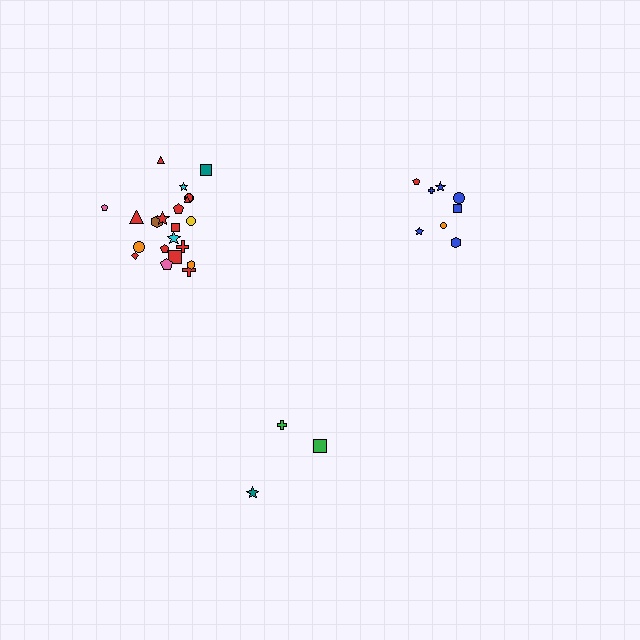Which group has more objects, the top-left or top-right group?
The top-left group.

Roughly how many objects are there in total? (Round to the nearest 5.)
Roughly 35 objects in total.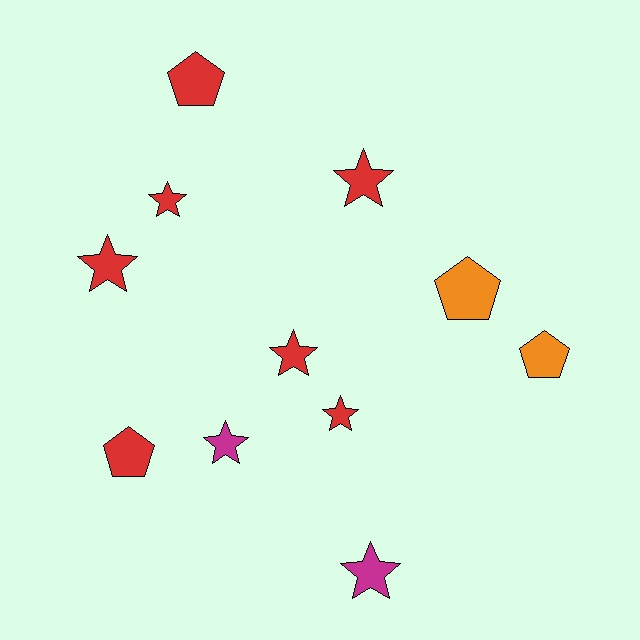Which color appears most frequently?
Red, with 7 objects.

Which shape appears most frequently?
Star, with 7 objects.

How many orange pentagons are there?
There are 2 orange pentagons.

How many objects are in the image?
There are 11 objects.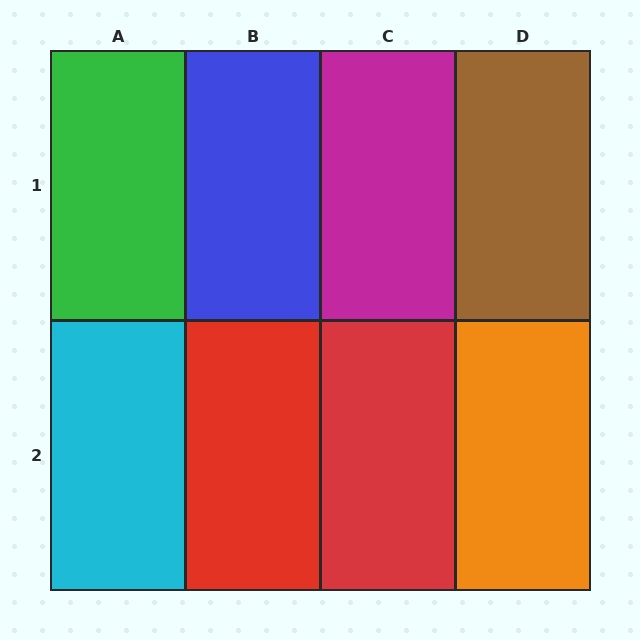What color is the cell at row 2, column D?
Orange.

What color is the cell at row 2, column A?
Cyan.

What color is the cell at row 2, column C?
Red.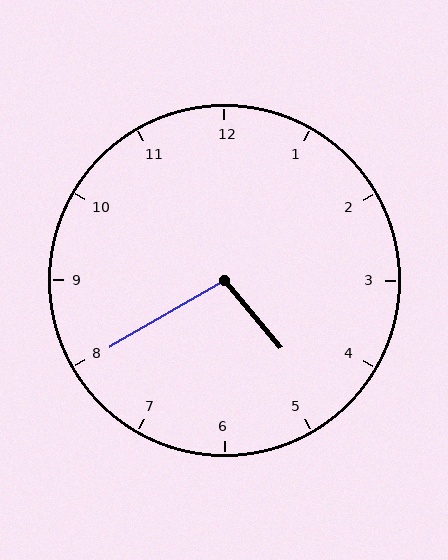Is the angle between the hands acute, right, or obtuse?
It is obtuse.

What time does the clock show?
4:40.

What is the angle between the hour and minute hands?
Approximately 100 degrees.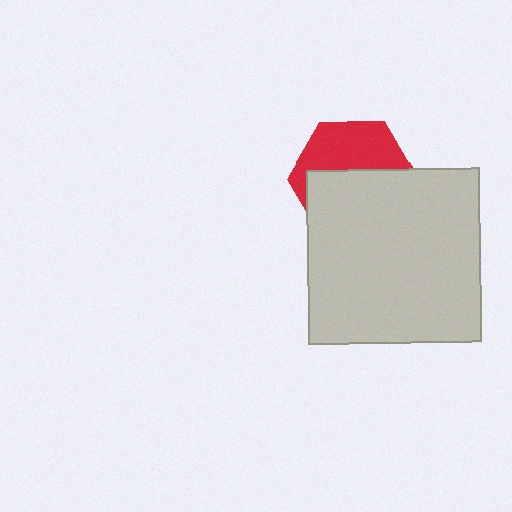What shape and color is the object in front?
The object in front is a light gray square.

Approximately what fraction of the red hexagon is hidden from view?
Roughly 56% of the red hexagon is hidden behind the light gray square.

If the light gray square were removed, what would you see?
You would see the complete red hexagon.